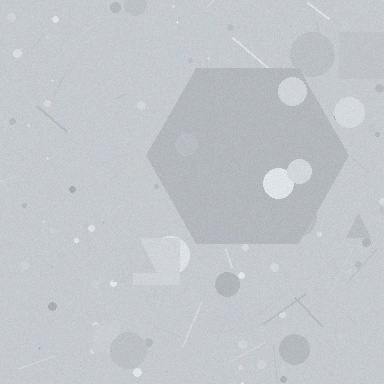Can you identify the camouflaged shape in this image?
The camouflaged shape is a hexagon.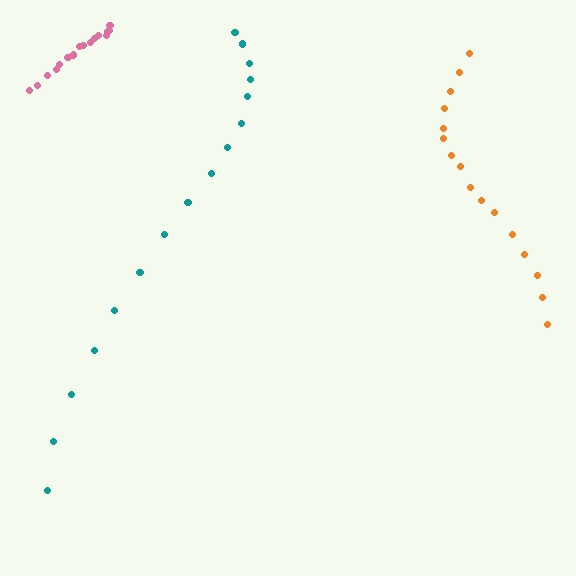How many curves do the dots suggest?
There are 3 distinct paths.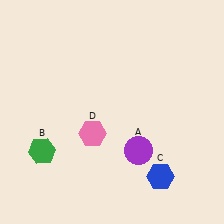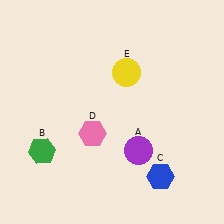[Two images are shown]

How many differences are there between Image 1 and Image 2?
There is 1 difference between the two images.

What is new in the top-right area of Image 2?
A yellow circle (E) was added in the top-right area of Image 2.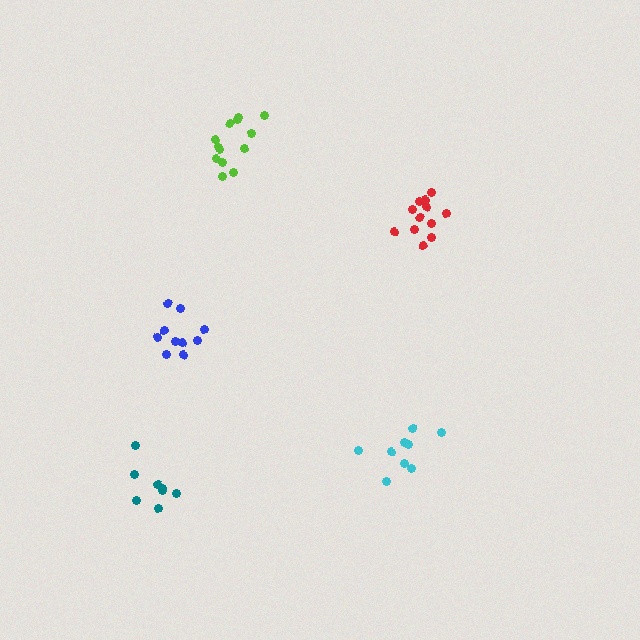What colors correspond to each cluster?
The clusters are colored: red, cyan, lime, blue, teal.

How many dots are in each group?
Group 1: 12 dots, Group 2: 9 dots, Group 3: 13 dots, Group 4: 10 dots, Group 5: 8 dots (52 total).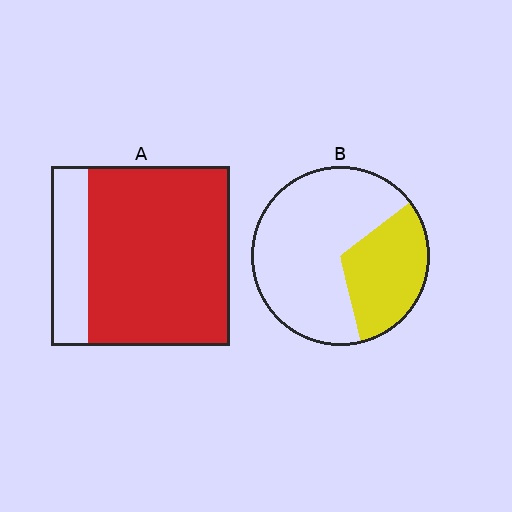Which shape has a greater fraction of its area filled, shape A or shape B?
Shape A.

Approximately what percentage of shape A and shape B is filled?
A is approximately 80% and B is approximately 30%.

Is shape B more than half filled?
No.